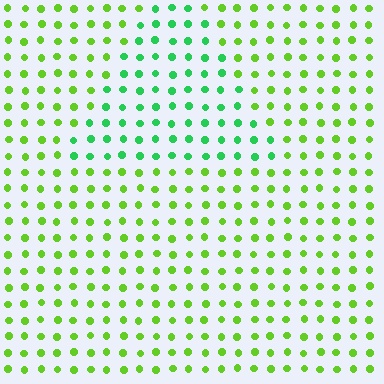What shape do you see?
I see a triangle.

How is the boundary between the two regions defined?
The boundary is defined purely by a slight shift in hue (about 39 degrees). Spacing, size, and orientation are identical on both sides.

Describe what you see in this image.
The image is filled with small lime elements in a uniform arrangement. A triangle-shaped region is visible where the elements are tinted to a slightly different hue, forming a subtle color boundary.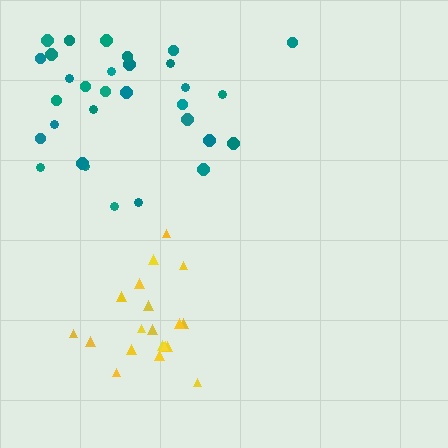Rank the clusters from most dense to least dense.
yellow, teal.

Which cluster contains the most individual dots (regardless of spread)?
Teal (31).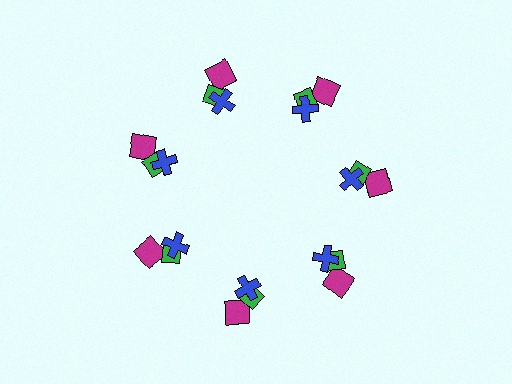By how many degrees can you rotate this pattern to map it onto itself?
The pattern maps onto itself every 51 degrees of rotation.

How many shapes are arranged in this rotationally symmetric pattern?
There are 21 shapes, arranged in 7 groups of 3.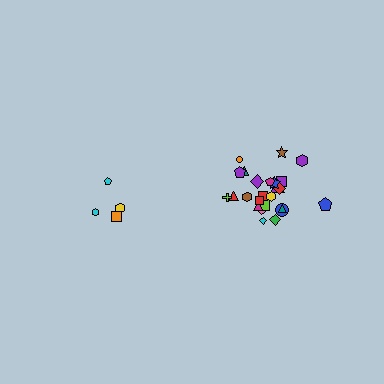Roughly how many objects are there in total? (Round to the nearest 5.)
Roughly 30 objects in total.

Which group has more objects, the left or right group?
The right group.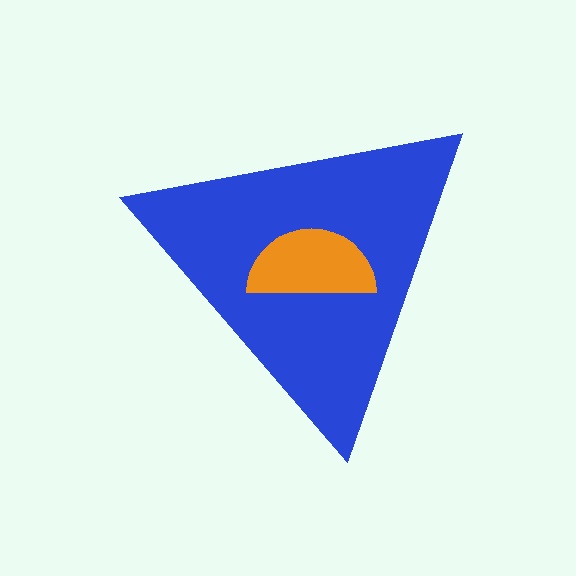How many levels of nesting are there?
2.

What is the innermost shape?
The orange semicircle.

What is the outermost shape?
The blue triangle.